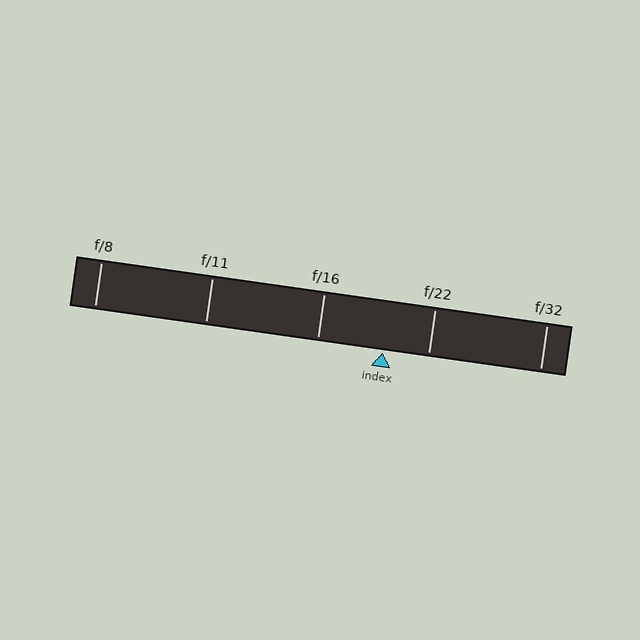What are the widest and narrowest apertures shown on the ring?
The widest aperture shown is f/8 and the narrowest is f/32.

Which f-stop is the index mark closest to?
The index mark is closest to f/22.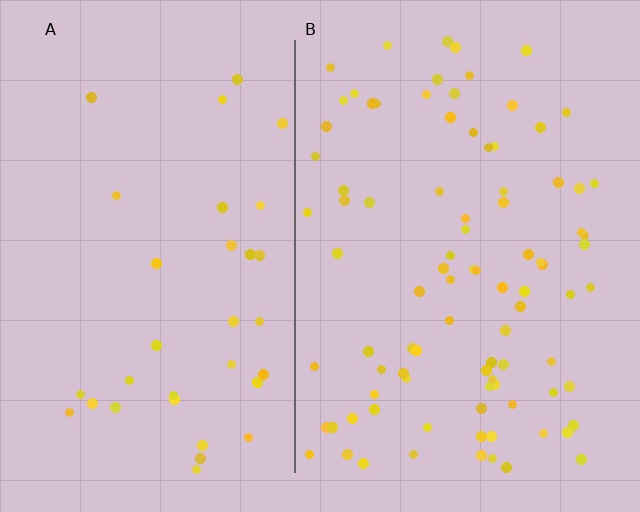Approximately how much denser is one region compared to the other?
Approximately 2.7× — region B over region A.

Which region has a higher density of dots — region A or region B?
B (the right).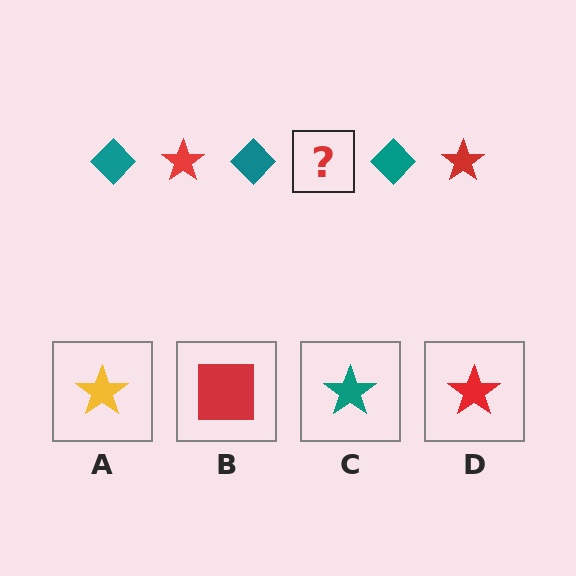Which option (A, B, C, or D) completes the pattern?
D.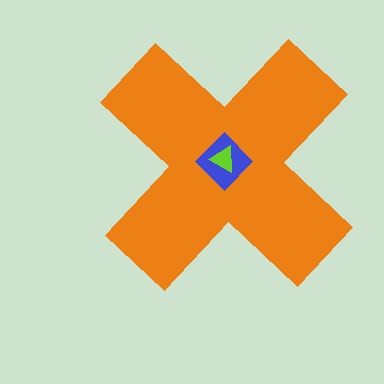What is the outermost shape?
The orange cross.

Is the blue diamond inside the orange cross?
Yes.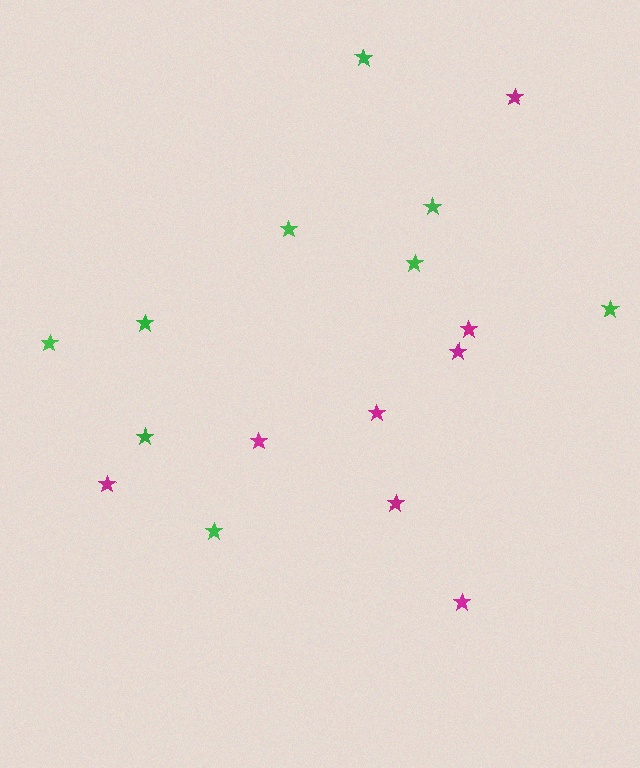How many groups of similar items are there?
There are 2 groups: one group of magenta stars (8) and one group of green stars (9).